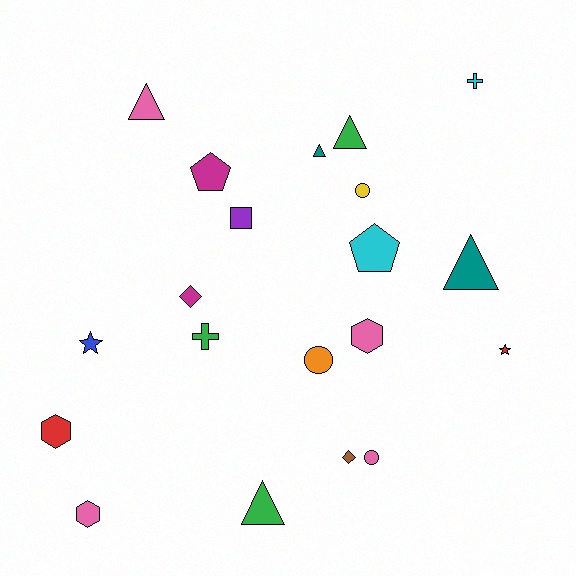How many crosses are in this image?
There are 2 crosses.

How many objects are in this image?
There are 20 objects.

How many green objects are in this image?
There are 3 green objects.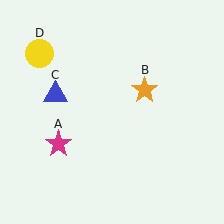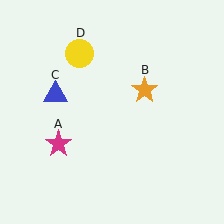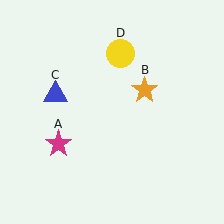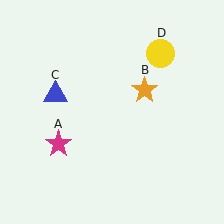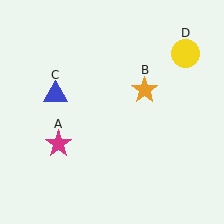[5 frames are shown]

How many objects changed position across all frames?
1 object changed position: yellow circle (object D).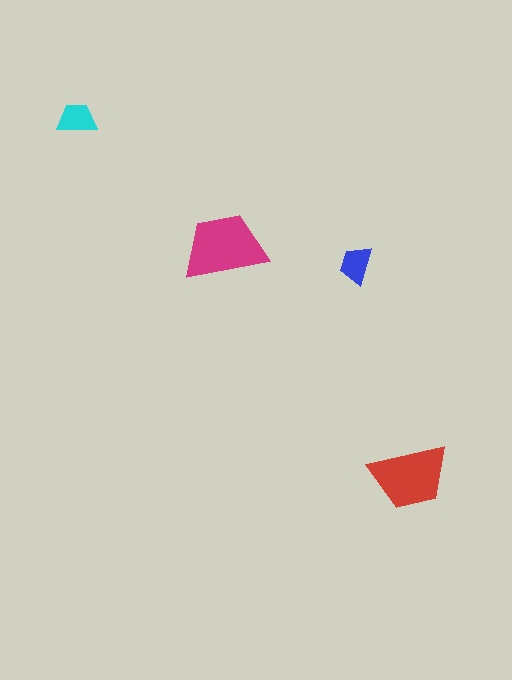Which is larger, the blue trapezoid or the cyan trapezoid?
The cyan one.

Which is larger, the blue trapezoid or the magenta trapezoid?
The magenta one.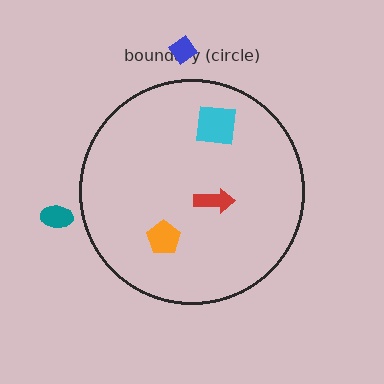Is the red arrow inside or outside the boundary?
Inside.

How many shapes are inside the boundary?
3 inside, 2 outside.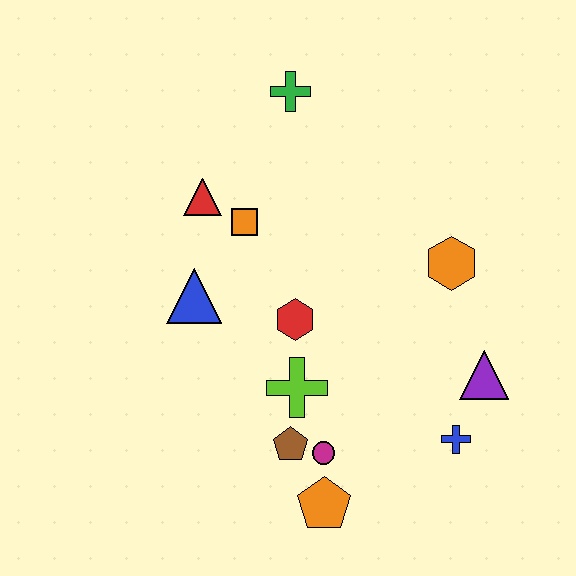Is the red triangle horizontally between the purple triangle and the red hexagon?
No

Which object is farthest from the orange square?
The blue cross is farthest from the orange square.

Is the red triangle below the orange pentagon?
No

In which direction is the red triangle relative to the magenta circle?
The red triangle is above the magenta circle.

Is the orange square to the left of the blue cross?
Yes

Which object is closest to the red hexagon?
The lime cross is closest to the red hexagon.